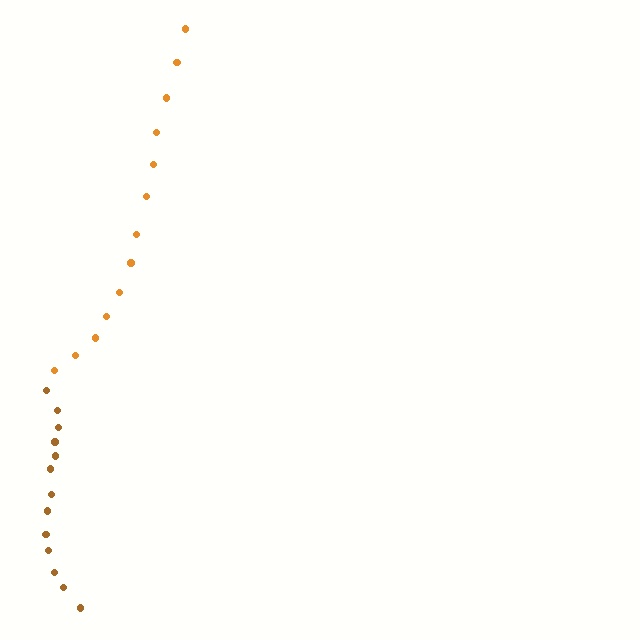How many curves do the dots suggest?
There are 2 distinct paths.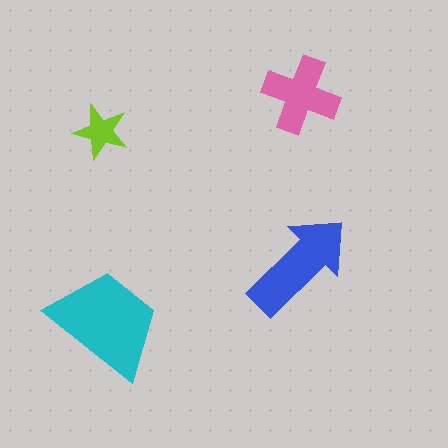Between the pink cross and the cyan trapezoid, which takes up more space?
The cyan trapezoid.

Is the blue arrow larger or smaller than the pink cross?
Larger.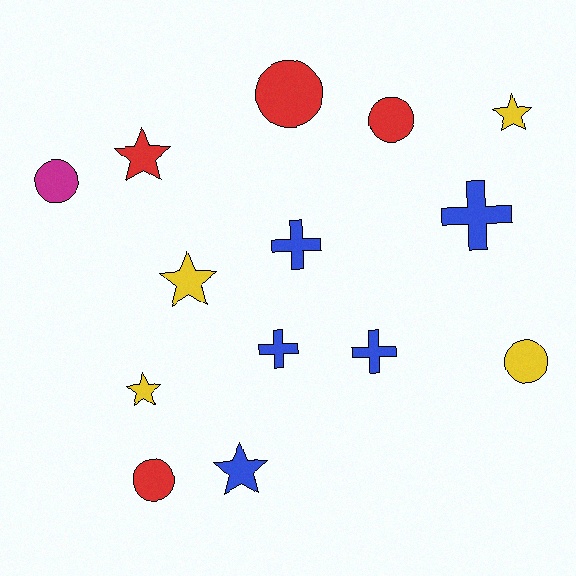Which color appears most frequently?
Blue, with 5 objects.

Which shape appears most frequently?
Circle, with 5 objects.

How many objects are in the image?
There are 14 objects.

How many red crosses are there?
There are no red crosses.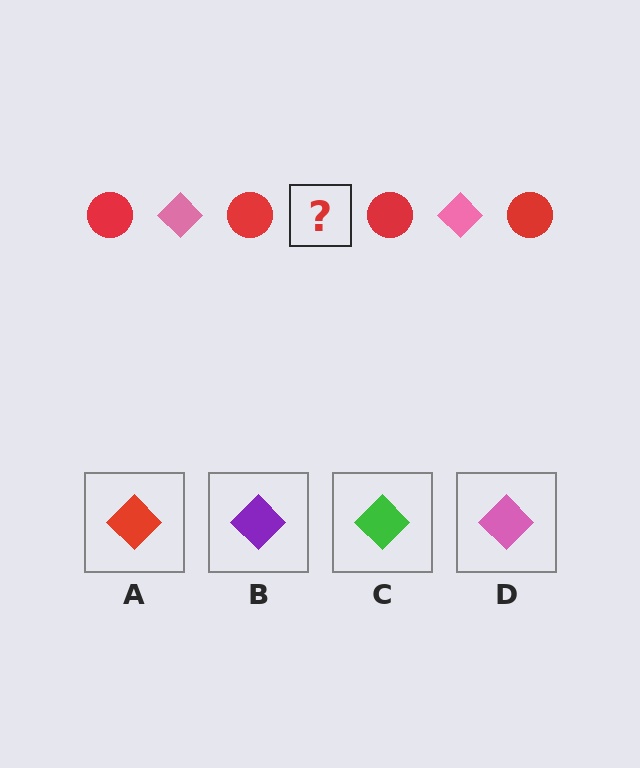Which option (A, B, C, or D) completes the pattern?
D.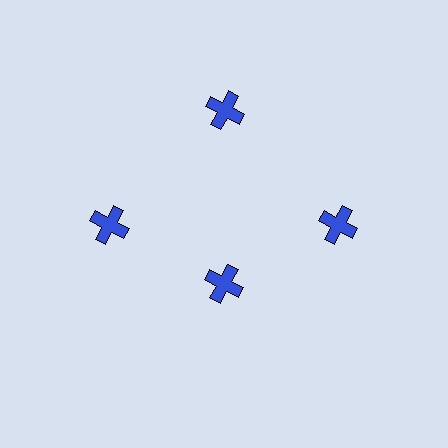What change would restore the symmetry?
The symmetry would be restored by moving it outward, back onto the ring so that all 4 crosses sit at equal angles and equal distance from the center.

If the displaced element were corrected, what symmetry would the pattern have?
It would have 4-fold rotational symmetry — the pattern would map onto itself every 90 degrees.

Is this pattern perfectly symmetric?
No. The 4 blue crosses are arranged in a ring, but one element near the 6 o'clock position is pulled inward toward the center, breaking the 4-fold rotational symmetry.